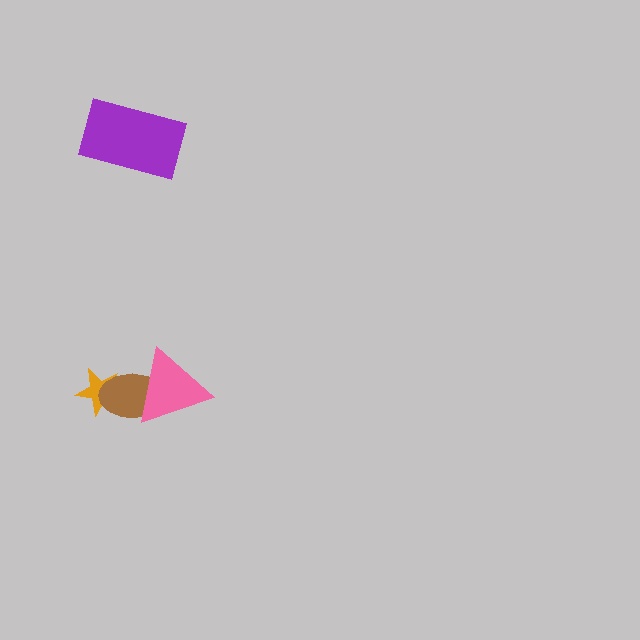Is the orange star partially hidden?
Yes, it is partially covered by another shape.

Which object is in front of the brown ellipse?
The pink triangle is in front of the brown ellipse.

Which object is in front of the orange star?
The brown ellipse is in front of the orange star.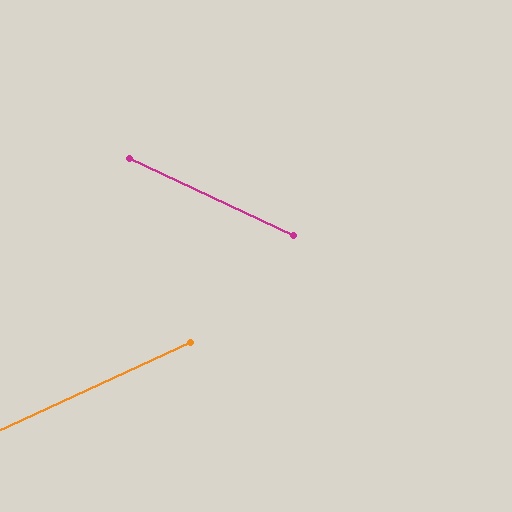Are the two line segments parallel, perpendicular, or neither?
Neither parallel nor perpendicular — they differ by about 50°.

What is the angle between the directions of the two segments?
Approximately 50 degrees.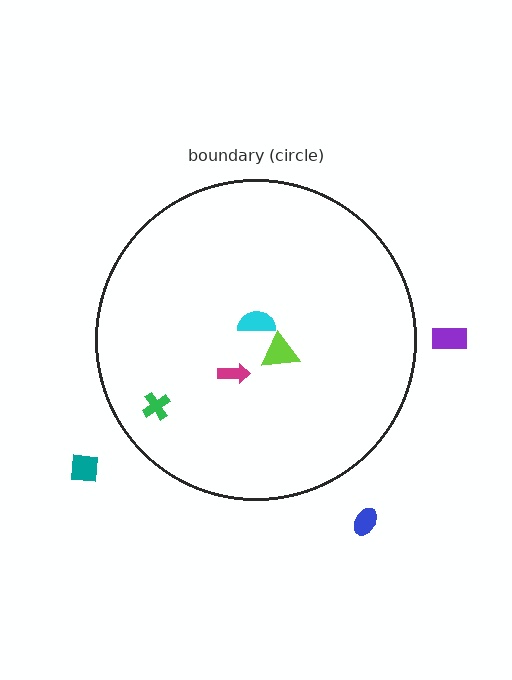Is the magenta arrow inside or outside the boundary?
Inside.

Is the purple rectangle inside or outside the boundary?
Outside.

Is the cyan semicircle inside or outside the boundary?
Inside.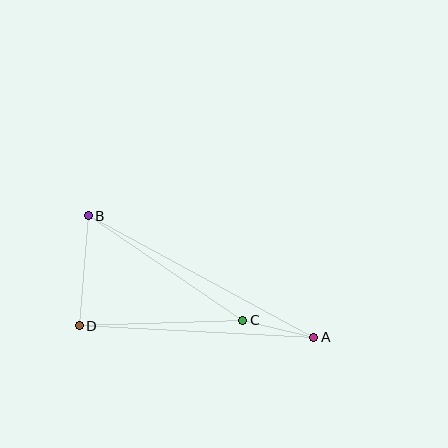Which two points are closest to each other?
Points A and C are closest to each other.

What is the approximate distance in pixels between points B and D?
The distance between B and D is approximately 110 pixels.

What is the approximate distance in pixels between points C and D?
The distance between C and D is approximately 164 pixels.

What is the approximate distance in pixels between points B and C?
The distance between B and C is approximately 187 pixels.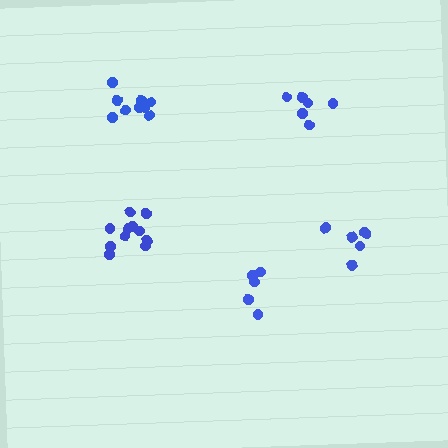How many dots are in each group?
Group 1: 5 dots, Group 2: 6 dots, Group 3: 6 dots, Group 4: 11 dots, Group 5: 9 dots (37 total).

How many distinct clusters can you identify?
There are 5 distinct clusters.